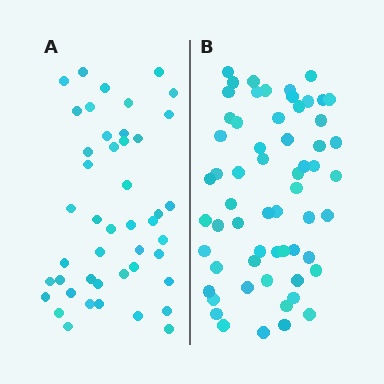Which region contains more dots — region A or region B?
Region B (the right region) has more dots.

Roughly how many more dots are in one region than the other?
Region B has approximately 15 more dots than region A.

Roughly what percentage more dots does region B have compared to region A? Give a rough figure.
About 35% more.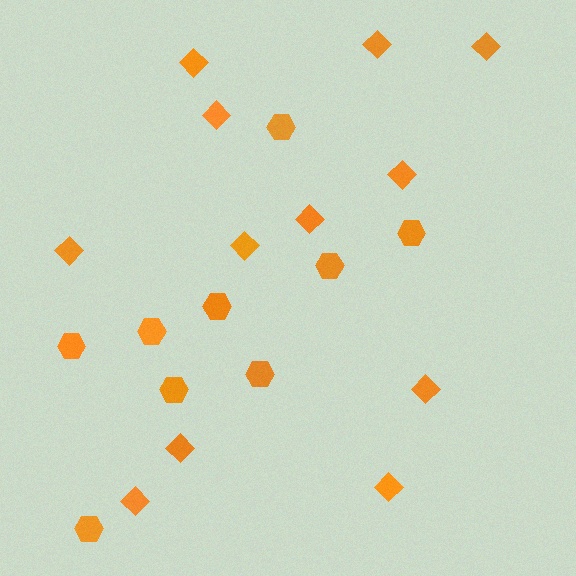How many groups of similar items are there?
There are 2 groups: one group of diamonds (12) and one group of hexagons (9).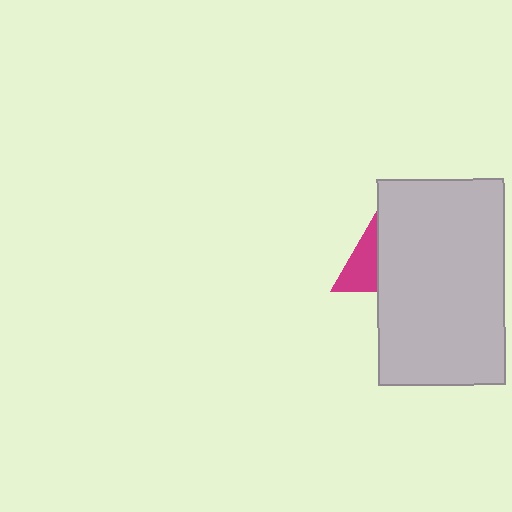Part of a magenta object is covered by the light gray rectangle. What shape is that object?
It is a triangle.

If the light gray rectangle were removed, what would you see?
You would see the complete magenta triangle.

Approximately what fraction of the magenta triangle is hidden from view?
Roughly 59% of the magenta triangle is hidden behind the light gray rectangle.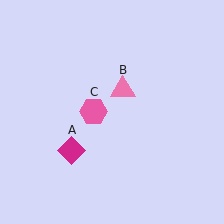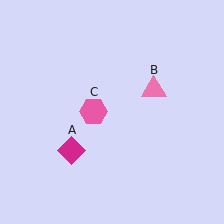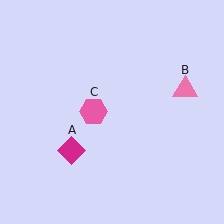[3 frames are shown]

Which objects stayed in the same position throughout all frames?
Magenta diamond (object A) and pink hexagon (object C) remained stationary.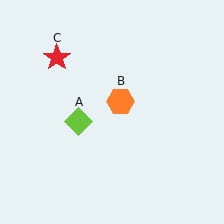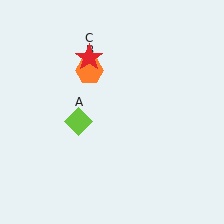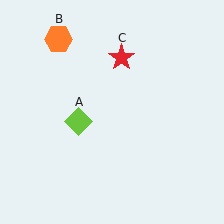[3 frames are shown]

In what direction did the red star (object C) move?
The red star (object C) moved right.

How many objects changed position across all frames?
2 objects changed position: orange hexagon (object B), red star (object C).